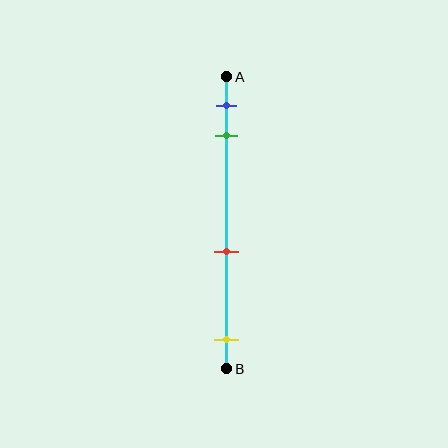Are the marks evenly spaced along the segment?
No, the marks are not evenly spaced.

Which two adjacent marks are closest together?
The blue and green marks are the closest adjacent pair.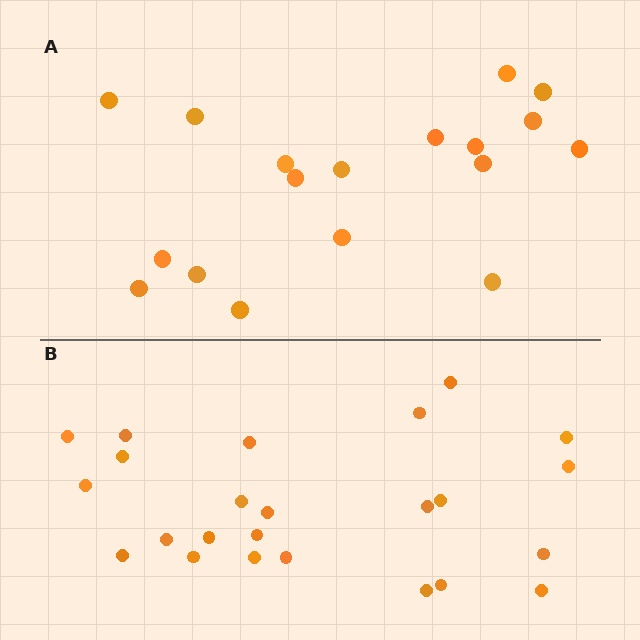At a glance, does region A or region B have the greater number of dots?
Region B (the bottom region) has more dots.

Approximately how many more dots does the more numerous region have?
Region B has about 6 more dots than region A.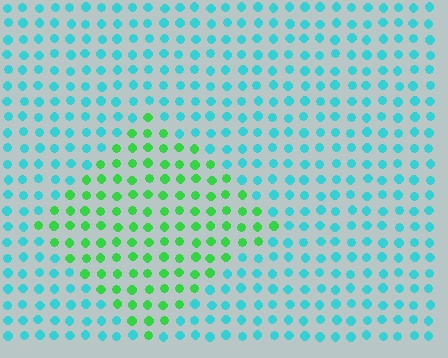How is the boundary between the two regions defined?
The boundary is defined purely by a slight shift in hue (about 56 degrees). Spacing, size, and orientation are identical on both sides.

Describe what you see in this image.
The image is filled with small cyan elements in a uniform arrangement. A diamond-shaped region is visible where the elements are tinted to a slightly different hue, forming a subtle color boundary.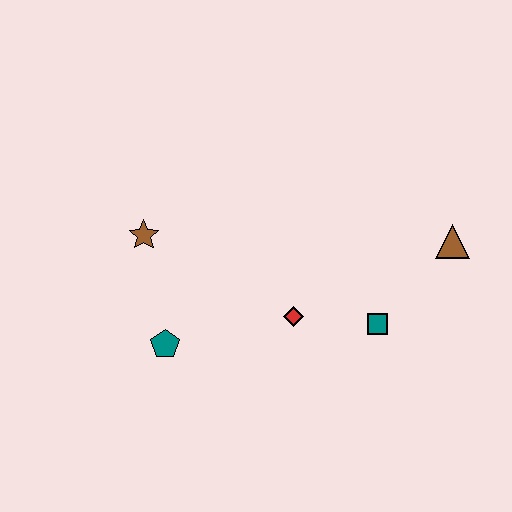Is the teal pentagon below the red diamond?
Yes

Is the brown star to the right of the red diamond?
No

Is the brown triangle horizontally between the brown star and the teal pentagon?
No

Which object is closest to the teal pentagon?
The brown star is closest to the teal pentagon.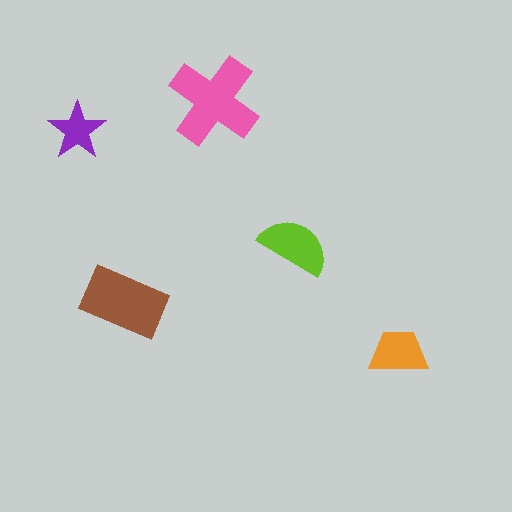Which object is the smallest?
The purple star.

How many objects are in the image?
There are 5 objects in the image.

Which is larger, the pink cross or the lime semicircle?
The pink cross.